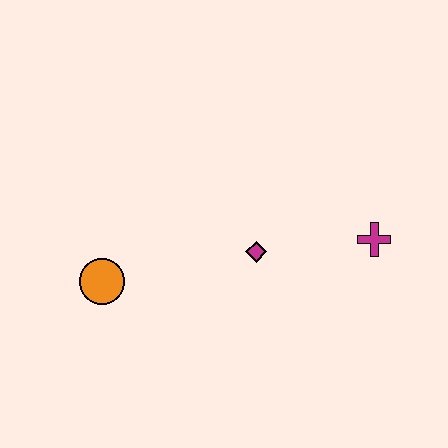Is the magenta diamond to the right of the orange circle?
Yes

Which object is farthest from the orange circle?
The magenta cross is farthest from the orange circle.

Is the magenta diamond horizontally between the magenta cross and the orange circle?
Yes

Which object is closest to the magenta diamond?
The magenta cross is closest to the magenta diamond.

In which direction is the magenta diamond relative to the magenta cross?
The magenta diamond is to the left of the magenta cross.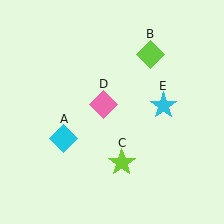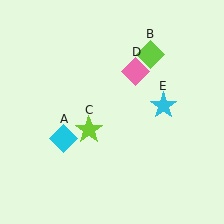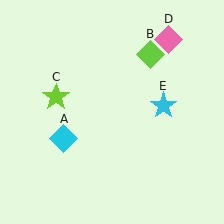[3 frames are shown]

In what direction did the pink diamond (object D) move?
The pink diamond (object D) moved up and to the right.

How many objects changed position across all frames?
2 objects changed position: lime star (object C), pink diamond (object D).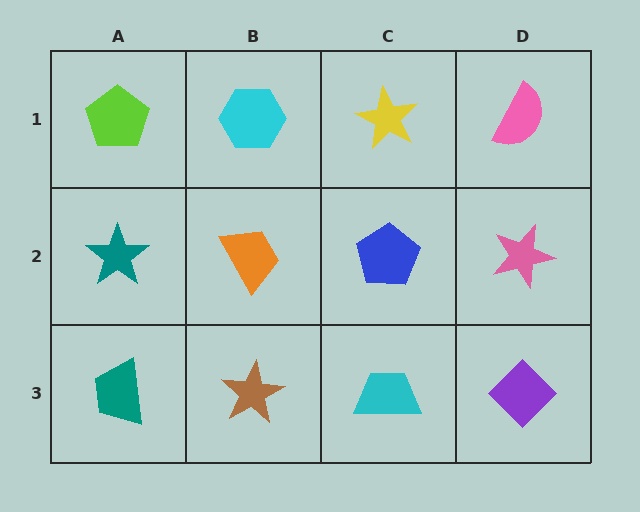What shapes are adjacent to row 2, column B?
A cyan hexagon (row 1, column B), a brown star (row 3, column B), a teal star (row 2, column A), a blue pentagon (row 2, column C).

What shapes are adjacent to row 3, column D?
A pink star (row 2, column D), a cyan trapezoid (row 3, column C).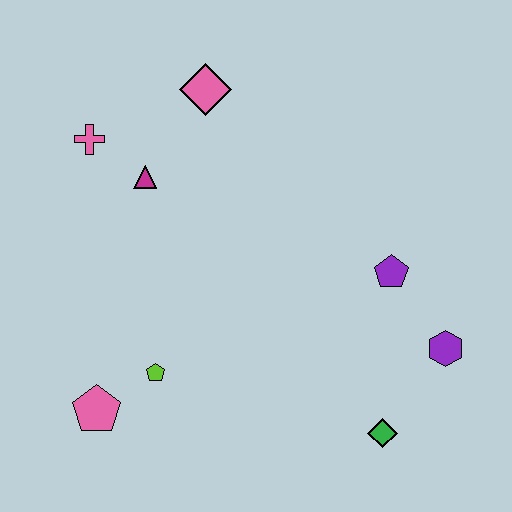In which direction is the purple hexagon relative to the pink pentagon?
The purple hexagon is to the right of the pink pentagon.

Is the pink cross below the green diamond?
No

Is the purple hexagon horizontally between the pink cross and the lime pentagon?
No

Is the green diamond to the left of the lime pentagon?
No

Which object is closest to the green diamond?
The purple hexagon is closest to the green diamond.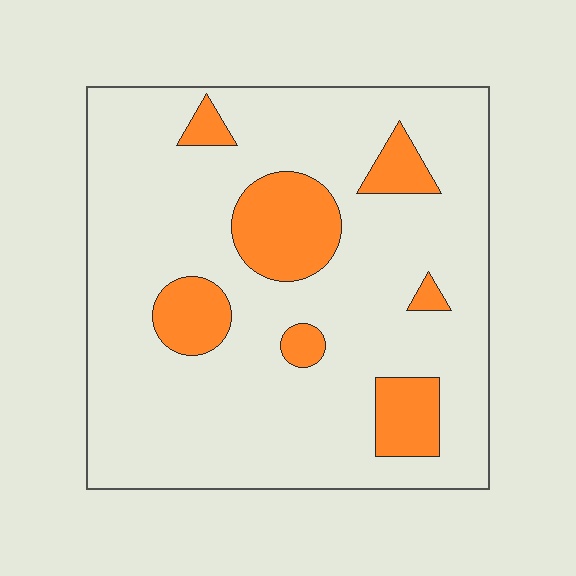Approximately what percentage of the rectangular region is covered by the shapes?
Approximately 15%.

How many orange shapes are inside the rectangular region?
7.